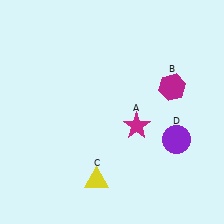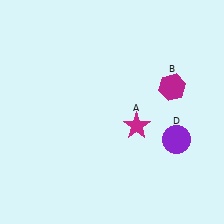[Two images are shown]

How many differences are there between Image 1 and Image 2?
There is 1 difference between the two images.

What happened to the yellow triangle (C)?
The yellow triangle (C) was removed in Image 2. It was in the bottom-left area of Image 1.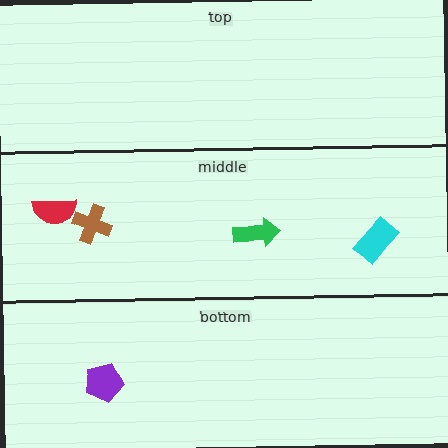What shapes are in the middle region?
The cyan rectangle, the brown cross, the red semicircle, the green arrow.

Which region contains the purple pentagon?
The bottom region.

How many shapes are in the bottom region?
1.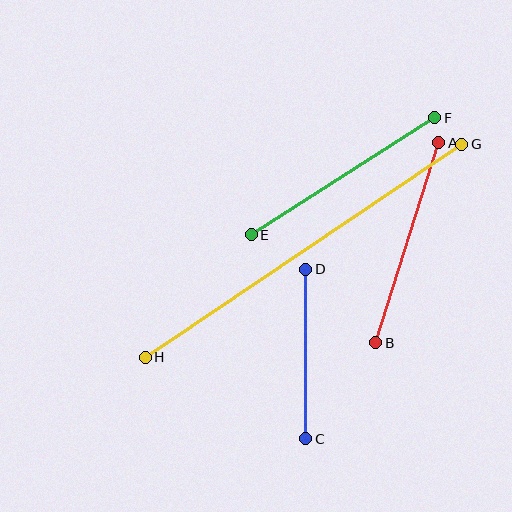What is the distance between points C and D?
The distance is approximately 170 pixels.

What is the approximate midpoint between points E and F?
The midpoint is at approximately (343, 176) pixels.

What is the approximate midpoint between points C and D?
The midpoint is at approximately (306, 354) pixels.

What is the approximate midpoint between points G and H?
The midpoint is at approximately (303, 251) pixels.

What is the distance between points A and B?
The distance is approximately 210 pixels.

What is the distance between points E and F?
The distance is approximately 218 pixels.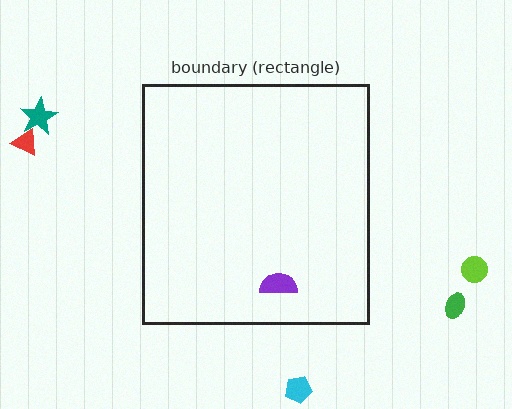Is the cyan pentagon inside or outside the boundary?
Outside.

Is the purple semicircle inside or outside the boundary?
Inside.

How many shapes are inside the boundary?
1 inside, 5 outside.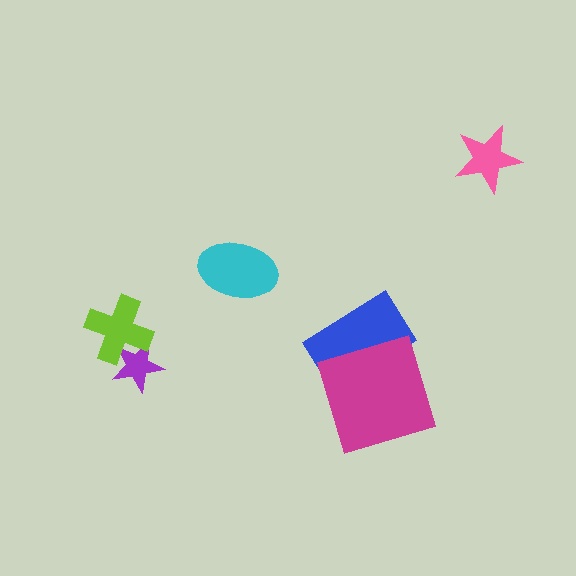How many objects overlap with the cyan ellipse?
0 objects overlap with the cyan ellipse.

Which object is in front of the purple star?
The lime cross is in front of the purple star.